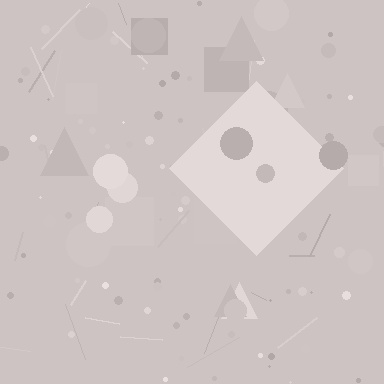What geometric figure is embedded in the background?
A diamond is embedded in the background.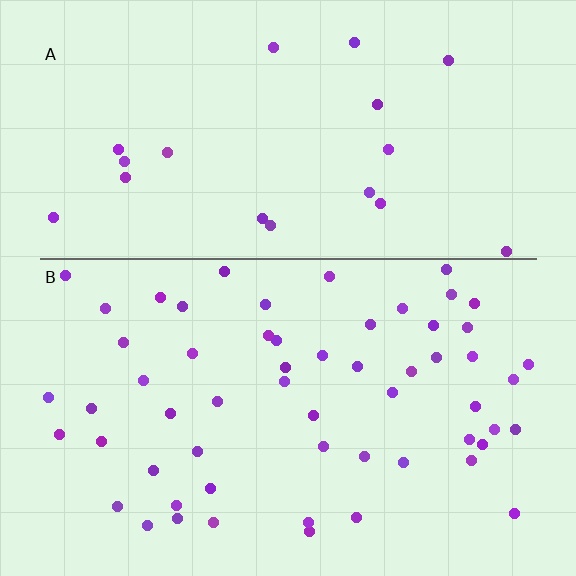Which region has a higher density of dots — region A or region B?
B (the bottom).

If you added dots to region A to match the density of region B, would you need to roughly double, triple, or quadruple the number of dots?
Approximately triple.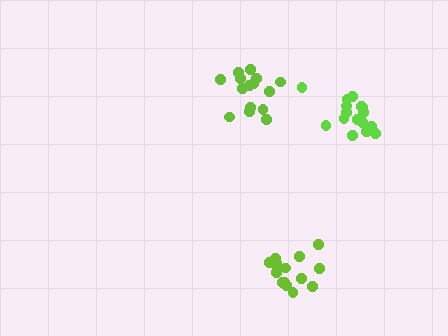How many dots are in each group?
Group 1: 16 dots, Group 2: 15 dots, Group 3: 15 dots (46 total).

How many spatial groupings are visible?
There are 3 spatial groupings.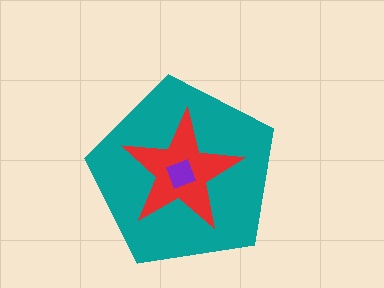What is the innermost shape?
The purple diamond.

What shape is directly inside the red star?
The purple diamond.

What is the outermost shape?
The teal pentagon.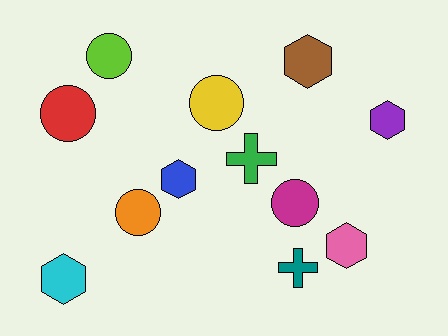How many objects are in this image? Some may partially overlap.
There are 12 objects.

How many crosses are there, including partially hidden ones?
There are 2 crosses.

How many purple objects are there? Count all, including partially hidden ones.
There is 1 purple object.